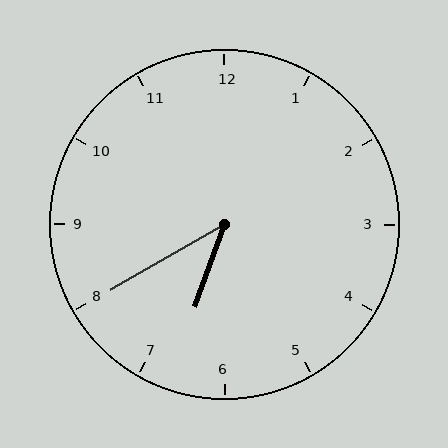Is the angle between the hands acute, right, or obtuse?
It is acute.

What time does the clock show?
6:40.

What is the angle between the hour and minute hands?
Approximately 40 degrees.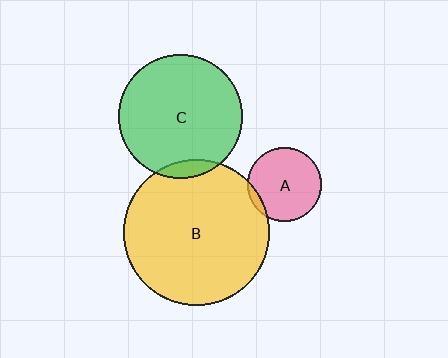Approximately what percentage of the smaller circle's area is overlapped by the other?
Approximately 5%.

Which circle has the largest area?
Circle B (yellow).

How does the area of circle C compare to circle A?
Approximately 2.8 times.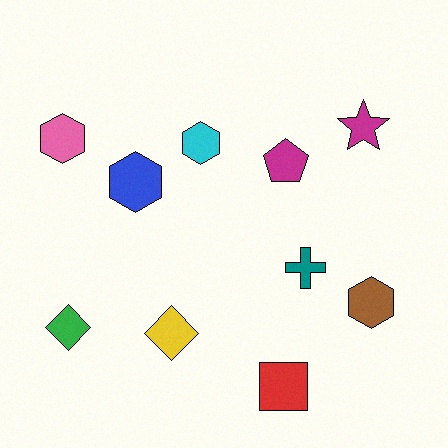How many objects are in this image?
There are 10 objects.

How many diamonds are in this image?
There are 2 diamonds.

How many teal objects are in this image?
There is 1 teal object.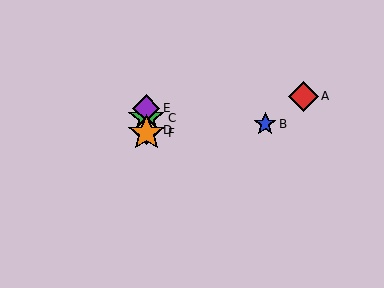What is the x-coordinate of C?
Object C is at x≈146.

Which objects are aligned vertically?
Objects C, D, E, F are aligned vertically.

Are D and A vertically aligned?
No, D is at x≈146 and A is at x≈303.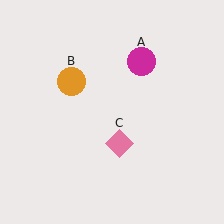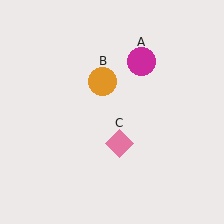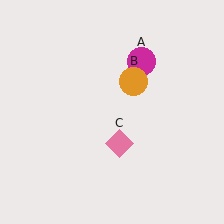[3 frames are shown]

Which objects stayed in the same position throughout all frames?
Magenta circle (object A) and pink diamond (object C) remained stationary.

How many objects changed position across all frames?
1 object changed position: orange circle (object B).